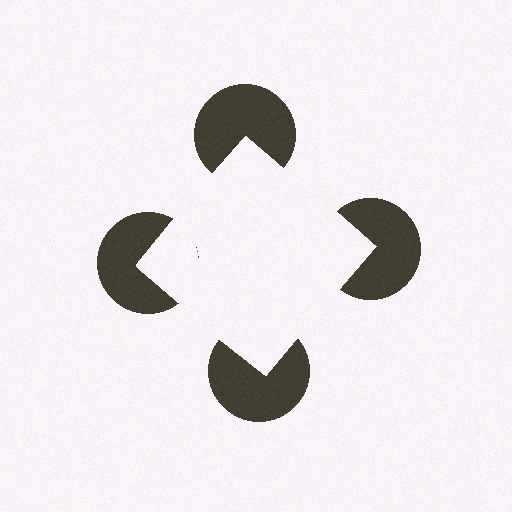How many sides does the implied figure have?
4 sides.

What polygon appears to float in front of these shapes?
An illusory square — its edges are inferred from the aligned wedge cuts in the pac-man discs, not physically drawn.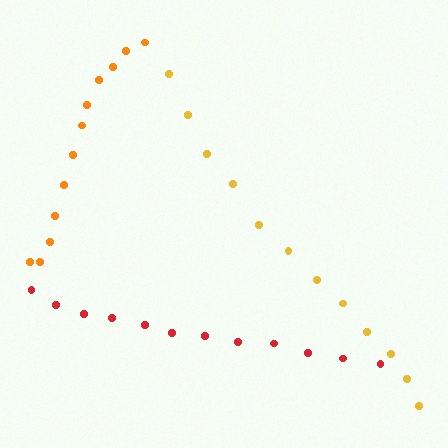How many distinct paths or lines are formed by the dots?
There are 3 distinct paths.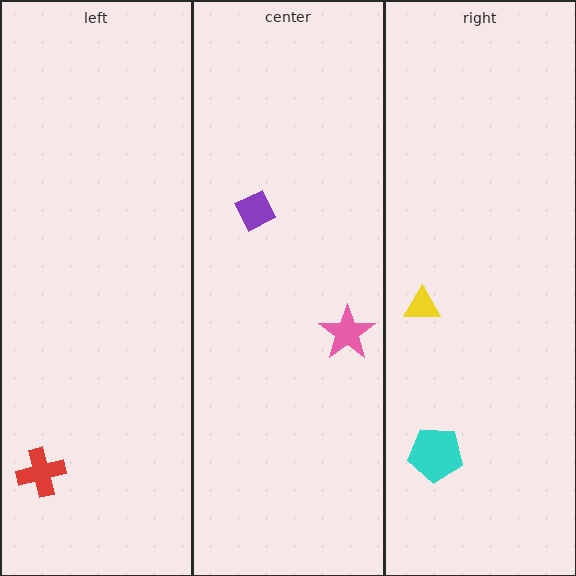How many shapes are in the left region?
1.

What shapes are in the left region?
The red cross.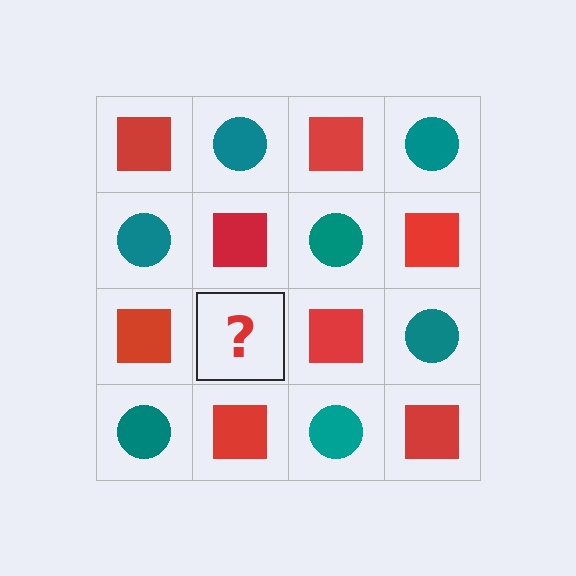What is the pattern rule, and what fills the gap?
The rule is that it alternates red square and teal circle in a checkerboard pattern. The gap should be filled with a teal circle.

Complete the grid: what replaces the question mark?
The question mark should be replaced with a teal circle.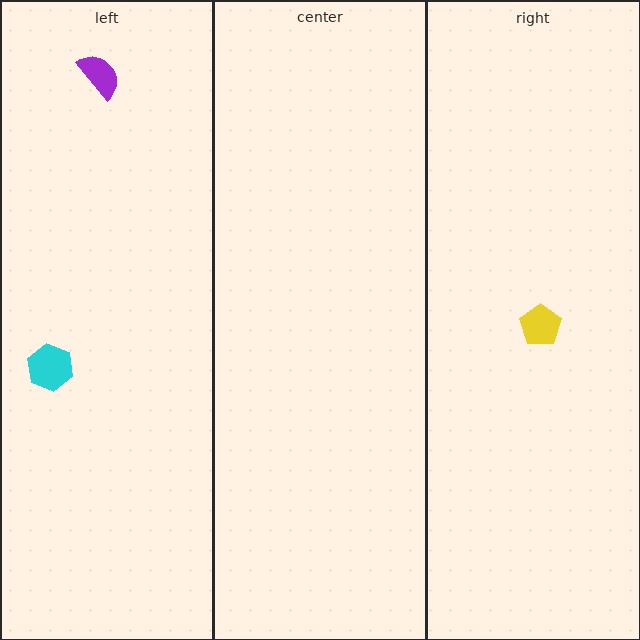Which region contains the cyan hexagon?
The left region.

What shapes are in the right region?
The yellow pentagon.